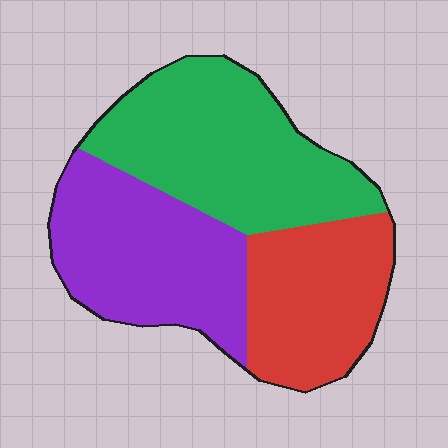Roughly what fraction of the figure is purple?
Purple takes up about one third (1/3) of the figure.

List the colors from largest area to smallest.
From largest to smallest: green, purple, red.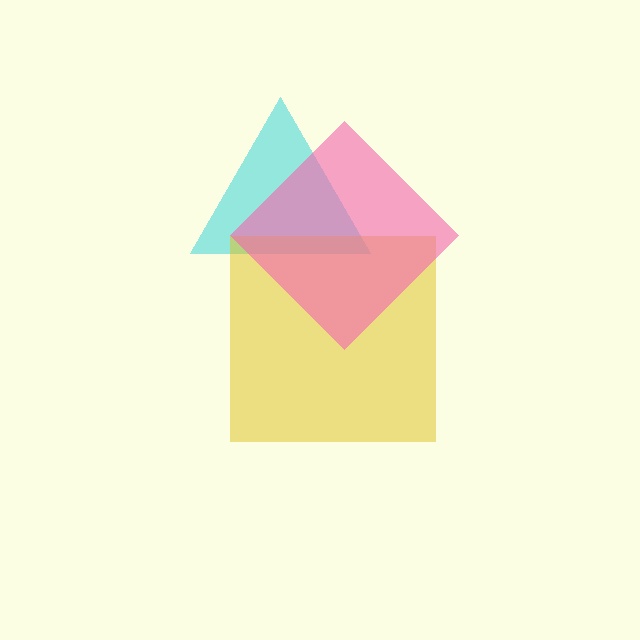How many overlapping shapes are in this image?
There are 3 overlapping shapes in the image.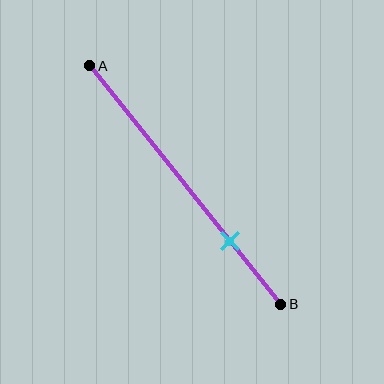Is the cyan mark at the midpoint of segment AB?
No, the mark is at about 75% from A, not at the 50% midpoint.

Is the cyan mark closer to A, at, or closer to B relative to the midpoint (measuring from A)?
The cyan mark is closer to point B than the midpoint of segment AB.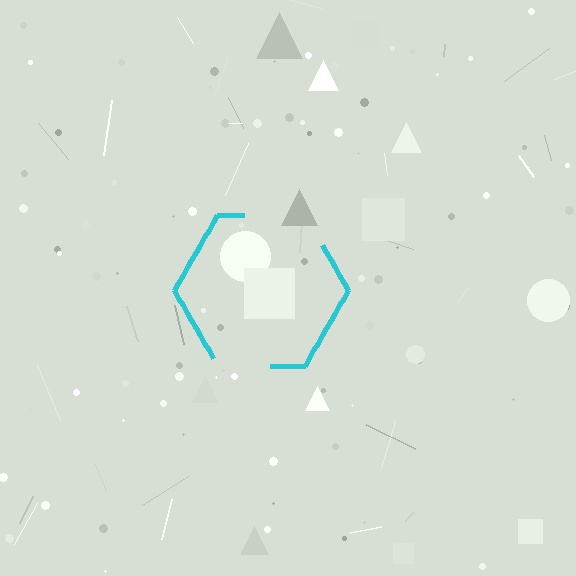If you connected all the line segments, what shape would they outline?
They would outline a hexagon.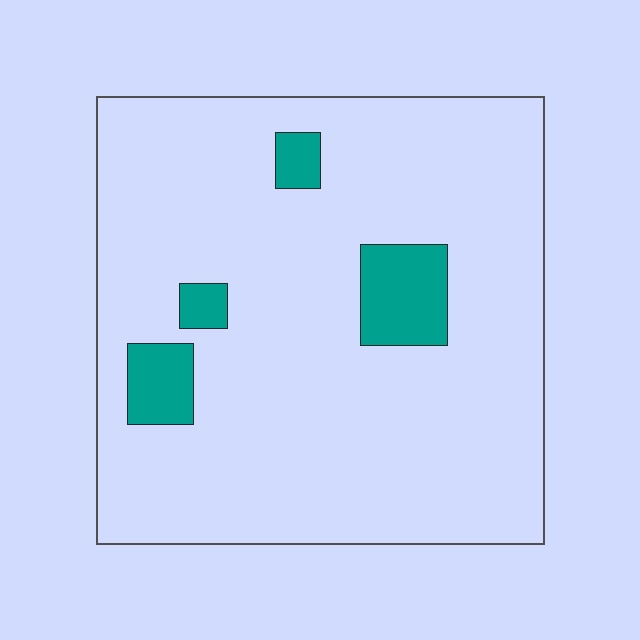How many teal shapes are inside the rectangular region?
4.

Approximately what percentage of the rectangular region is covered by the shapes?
Approximately 10%.